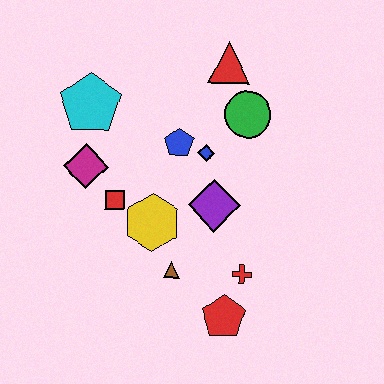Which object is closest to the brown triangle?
The yellow hexagon is closest to the brown triangle.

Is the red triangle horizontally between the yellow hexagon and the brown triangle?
No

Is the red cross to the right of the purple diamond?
Yes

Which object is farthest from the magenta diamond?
The red pentagon is farthest from the magenta diamond.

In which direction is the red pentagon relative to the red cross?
The red pentagon is below the red cross.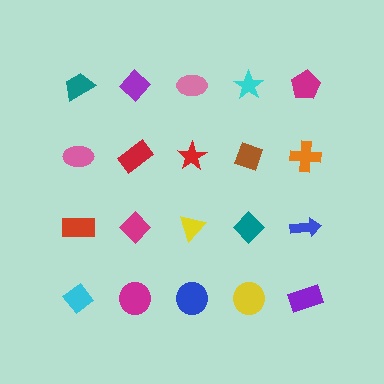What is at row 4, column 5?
A purple rectangle.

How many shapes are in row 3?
5 shapes.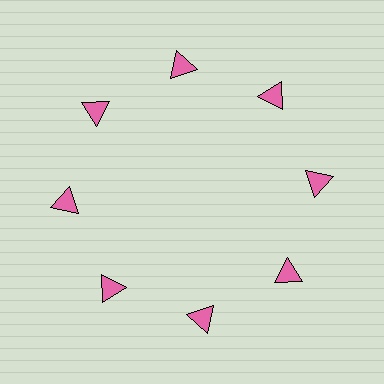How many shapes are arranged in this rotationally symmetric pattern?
There are 8 shapes, arranged in 8 groups of 1.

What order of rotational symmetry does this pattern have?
This pattern has 8-fold rotational symmetry.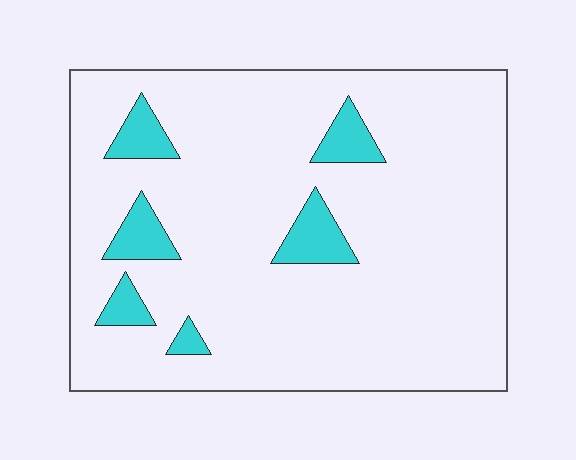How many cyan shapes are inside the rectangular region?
6.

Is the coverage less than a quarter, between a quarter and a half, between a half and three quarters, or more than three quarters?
Less than a quarter.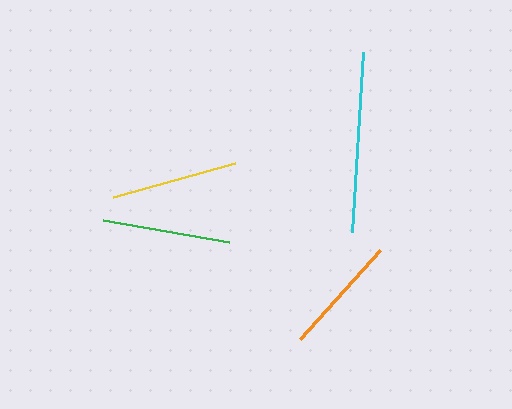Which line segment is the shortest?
The orange line is the shortest at approximately 119 pixels.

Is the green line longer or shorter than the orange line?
The green line is longer than the orange line.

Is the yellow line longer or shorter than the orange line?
The yellow line is longer than the orange line.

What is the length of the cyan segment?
The cyan segment is approximately 181 pixels long.